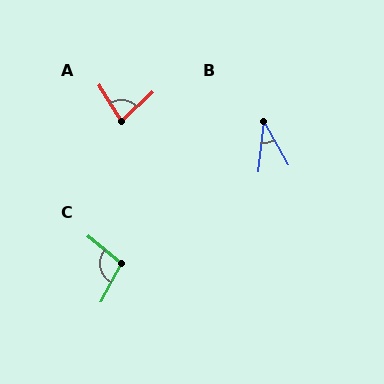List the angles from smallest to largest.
B (36°), A (79°), C (102°).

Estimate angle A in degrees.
Approximately 79 degrees.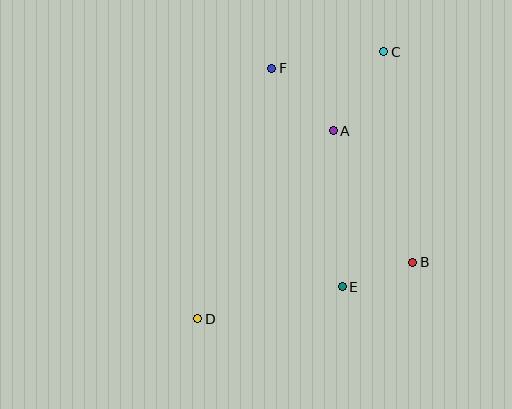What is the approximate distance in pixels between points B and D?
The distance between B and D is approximately 222 pixels.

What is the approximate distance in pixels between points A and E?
The distance between A and E is approximately 157 pixels.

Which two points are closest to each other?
Points B and E are closest to each other.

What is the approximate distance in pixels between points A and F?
The distance between A and F is approximately 87 pixels.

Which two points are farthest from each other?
Points C and D are farthest from each other.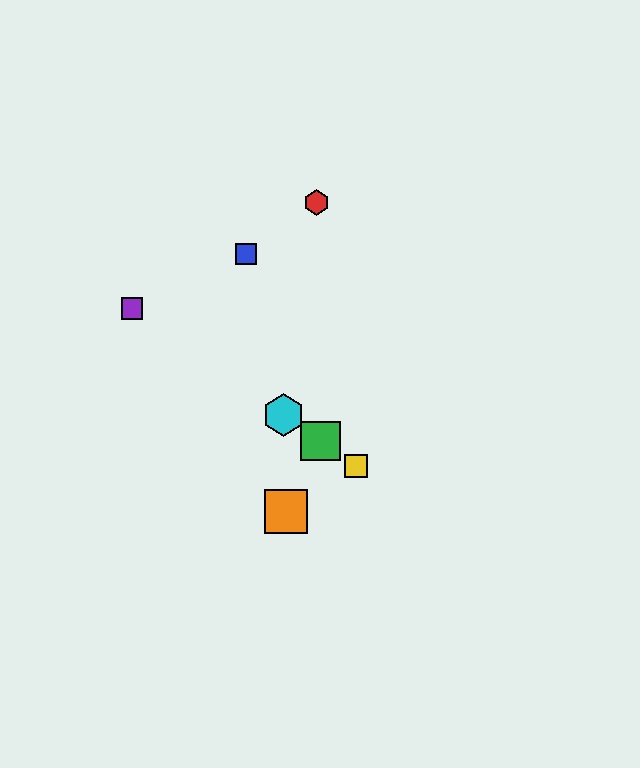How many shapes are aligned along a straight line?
4 shapes (the green square, the yellow square, the purple square, the cyan hexagon) are aligned along a straight line.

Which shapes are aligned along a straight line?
The green square, the yellow square, the purple square, the cyan hexagon are aligned along a straight line.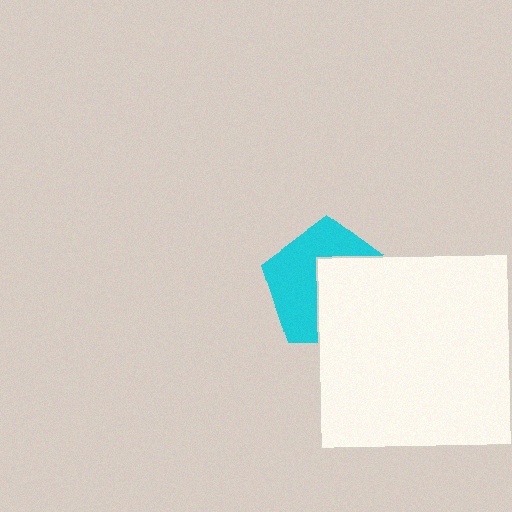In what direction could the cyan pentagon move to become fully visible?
The cyan pentagon could move toward the upper-left. That would shift it out from behind the white square entirely.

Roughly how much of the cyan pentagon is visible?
About half of it is visible (roughly 51%).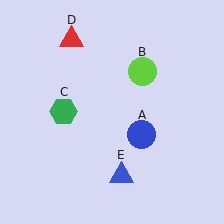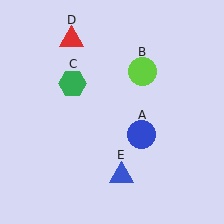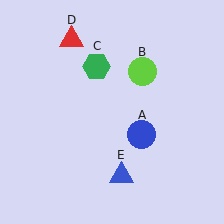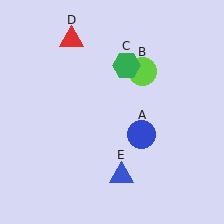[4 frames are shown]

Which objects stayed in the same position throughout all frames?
Blue circle (object A) and lime circle (object B) and red triangle (object D) and blue triangle (object E) remained stationary.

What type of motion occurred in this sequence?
The green hexagon (object C) rotated clockwise around the center of the scene.